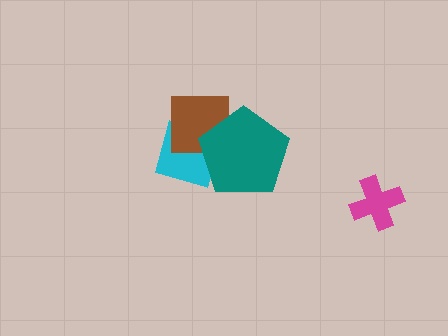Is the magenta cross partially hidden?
No, no other shape covers it.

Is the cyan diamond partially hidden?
Yes, it is partially covered by another shape.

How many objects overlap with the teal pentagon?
2 objects overlap with the teal pentagon.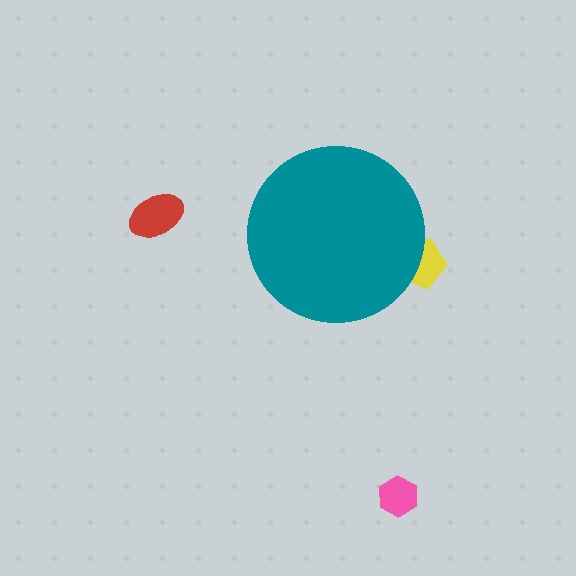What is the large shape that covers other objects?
A teal circle.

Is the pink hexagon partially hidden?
No, the pink hexagon is fully visible.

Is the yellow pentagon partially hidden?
Yes, the yellow pentagon is partially hidden behind the teal circle.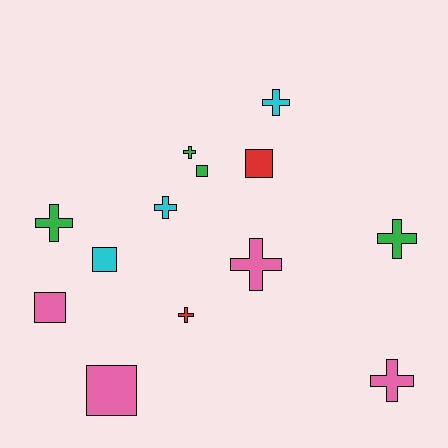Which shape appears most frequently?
Cross, with 8 objects.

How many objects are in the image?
There are 13 objects.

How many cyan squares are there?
There is 1 cyan square.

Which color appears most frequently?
Pink, with 4 objects.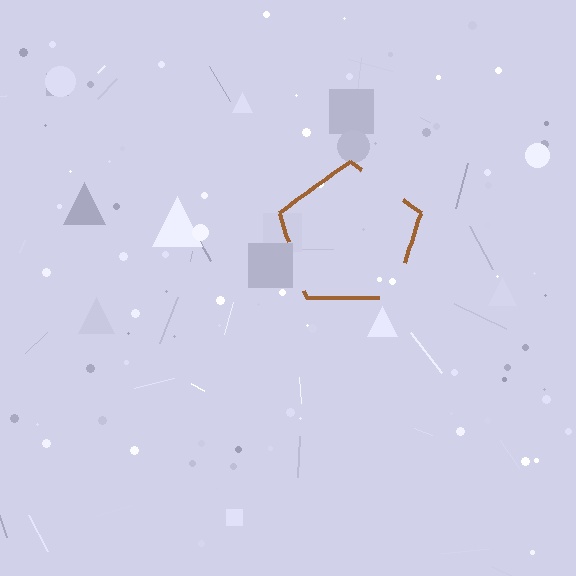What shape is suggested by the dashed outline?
The dashed outline suggests a pentagon.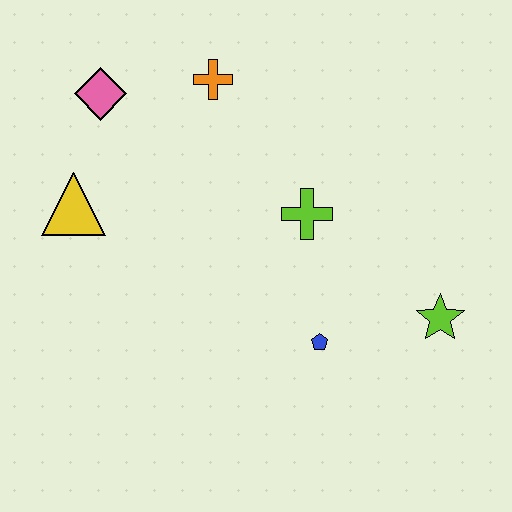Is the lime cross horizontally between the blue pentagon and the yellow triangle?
Yes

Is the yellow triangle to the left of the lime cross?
Yes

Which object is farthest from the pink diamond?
The lime star is farthest from the pink diamond.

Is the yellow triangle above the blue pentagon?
Yes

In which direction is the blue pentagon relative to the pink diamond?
The blue pentagon is below the pink diamond.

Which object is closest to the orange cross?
The pink diamond is closest to the orange cross.